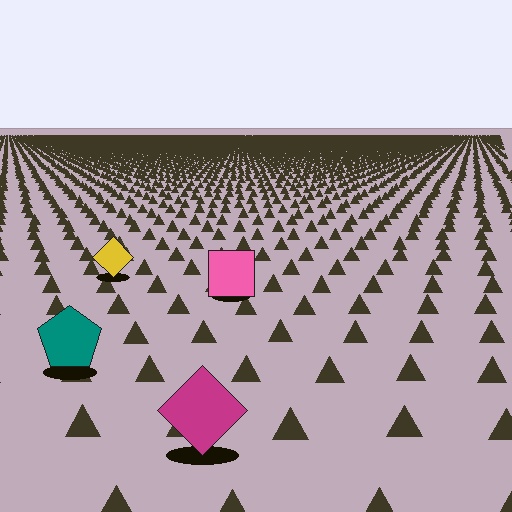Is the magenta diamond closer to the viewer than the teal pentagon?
Yes. The magenta diamond is closer — you can tell from the texture gradient: the ground texture is coarser near it.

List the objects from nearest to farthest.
From nearest to farthest: the magenta diamond, the teal pentagon, the pink square, the yellow diamond.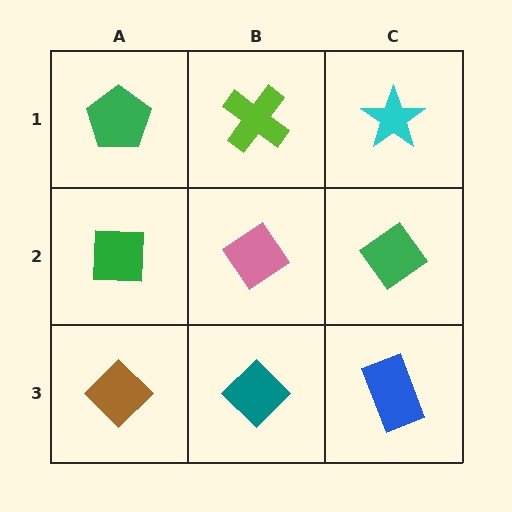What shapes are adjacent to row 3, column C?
A green diamond (row 2, column C), a teal diamond (row 3, column B).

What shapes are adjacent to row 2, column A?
A green pentagon (row 1, column A), a brown diamond (row 3, column A), a pink diamond (row 2, column B).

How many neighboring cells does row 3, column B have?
3.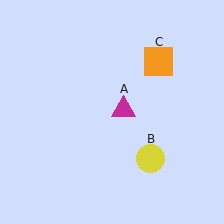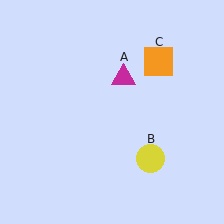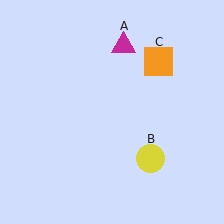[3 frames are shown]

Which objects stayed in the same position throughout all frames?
Yellow circle (object B) and orange square (object C) remained stationary.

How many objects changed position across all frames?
1 object changed position: magenta triangle (object A).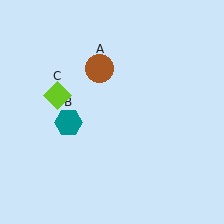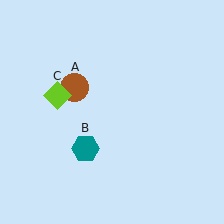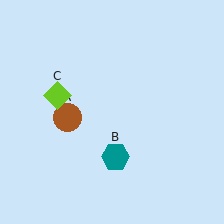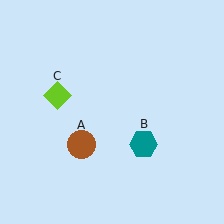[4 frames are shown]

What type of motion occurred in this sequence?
The brown circle (object A), teal hexagon (object B) rotated counterclockwise around the center of the scene.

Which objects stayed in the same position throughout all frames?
Lime diamond (object C) remained stationary.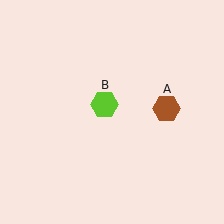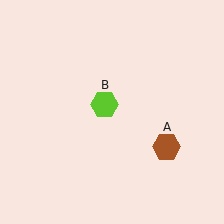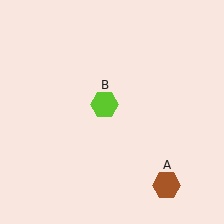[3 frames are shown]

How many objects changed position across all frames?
1 object changed position: brown hexagon (object A).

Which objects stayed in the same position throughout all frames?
Lime hexagon (object B) remained stationary.